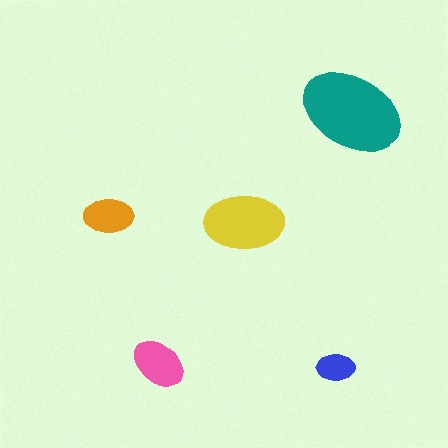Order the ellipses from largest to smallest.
the teal one, the yellow one, the pink one, the orange one, the blue one.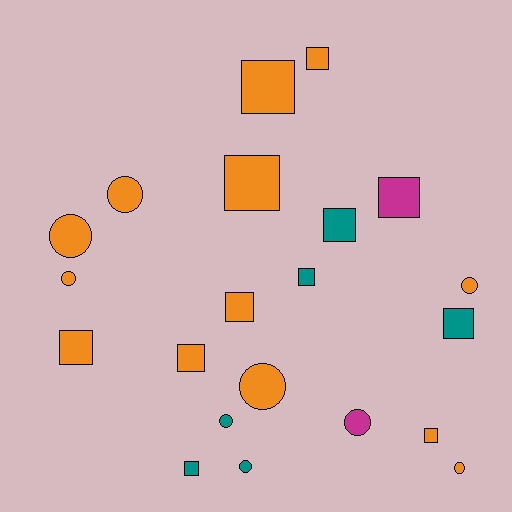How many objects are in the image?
There are 21 objects.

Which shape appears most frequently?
Square, with 12 objects.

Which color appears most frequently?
Orange, with 13 objects.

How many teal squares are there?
There are 4 teal squares.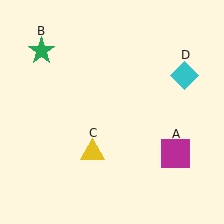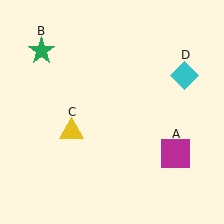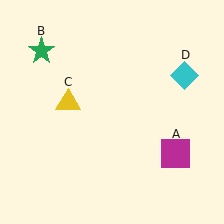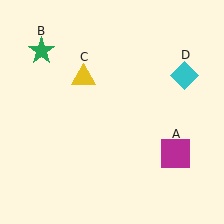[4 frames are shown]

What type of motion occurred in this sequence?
The yellow triangle (object C) rotated clockwise around the center of the scene.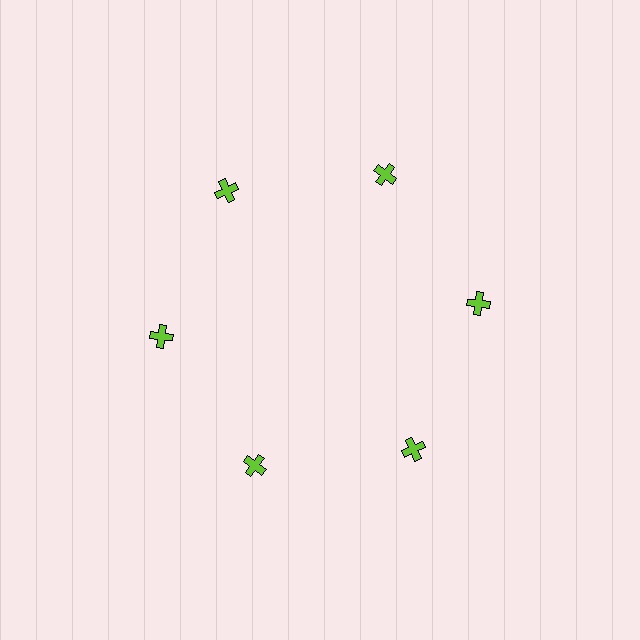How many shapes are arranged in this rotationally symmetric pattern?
There are 6 shapes, arranged in 6 groups of 1.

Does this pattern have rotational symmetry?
Yes, this pattern has 6-fold rotational symmetry. It looks the same after rotating 60 degrees around the center.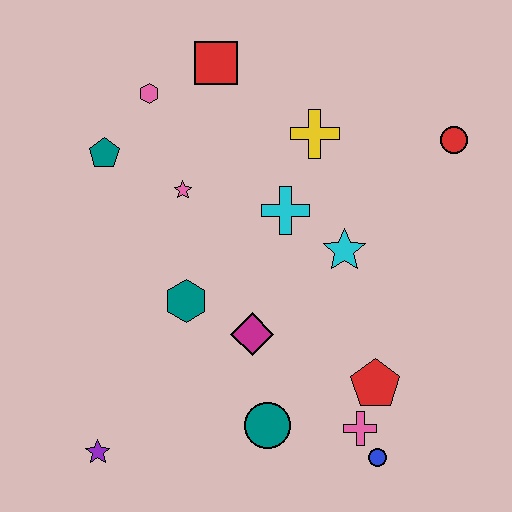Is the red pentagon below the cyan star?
Yes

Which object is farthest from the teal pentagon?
The blue circle is farthest from the teal pentagon.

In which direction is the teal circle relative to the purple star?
The teal circle is to the right of the purple star.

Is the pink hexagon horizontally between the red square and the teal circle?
No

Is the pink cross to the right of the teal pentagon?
Yes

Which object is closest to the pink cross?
The blue circle is closest to the pink cross.